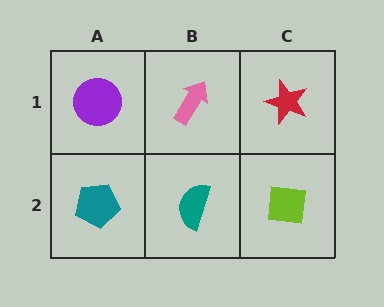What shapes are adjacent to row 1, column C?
A lime square (row 2, column C), a pink arrow (row 1, column B).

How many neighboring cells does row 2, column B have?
3.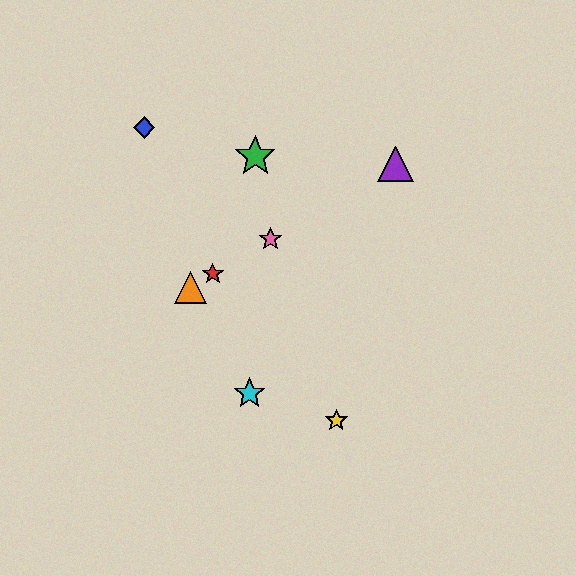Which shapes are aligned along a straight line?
The red star, the purple triangle, the orange triangle, the pink star are aligned along a straight line.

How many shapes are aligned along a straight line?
4 shapes (the red star, the purple triangle, the orange triangle, the pink star) are aligned along a straight line.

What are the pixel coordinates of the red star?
The red star is at (213, 274).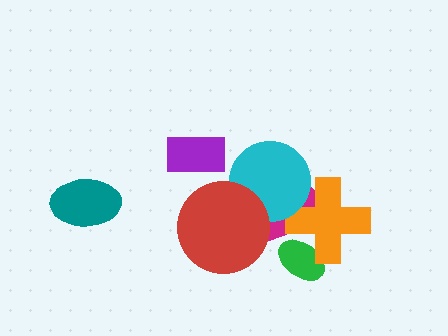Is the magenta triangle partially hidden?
Yes, it is partially covered by another shape.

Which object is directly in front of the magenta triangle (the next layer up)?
The orange cross is directly in front of the magenta triangle.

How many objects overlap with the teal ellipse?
0 objects overlap with the teal ellipse.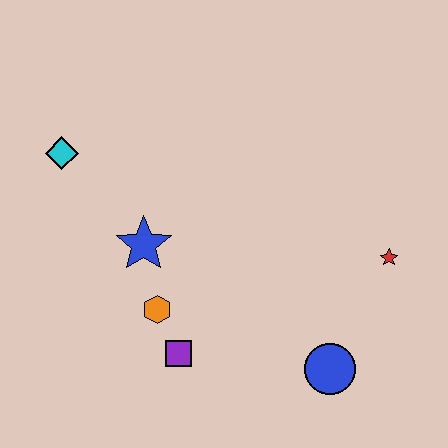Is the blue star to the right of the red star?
No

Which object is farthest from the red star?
The cyan diamond is farthest from the red star.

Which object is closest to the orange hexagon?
The purple square is closest to the orange hexagon.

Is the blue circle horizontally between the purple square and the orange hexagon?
No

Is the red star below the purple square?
No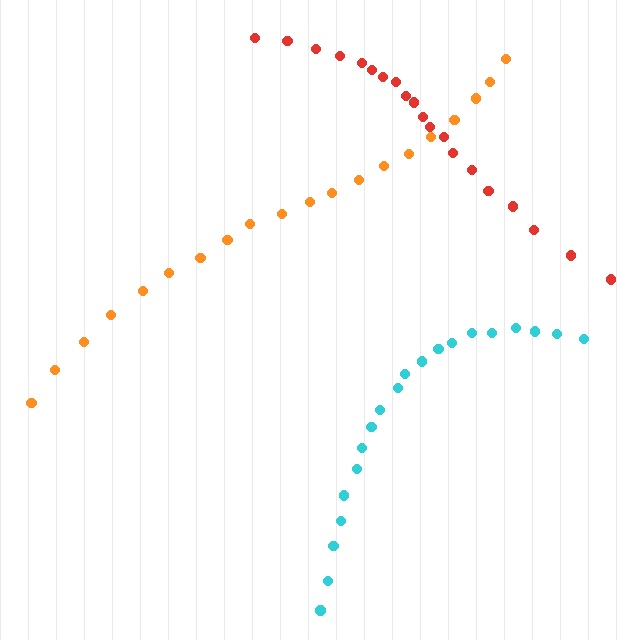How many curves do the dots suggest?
There are 3 distinct paths.